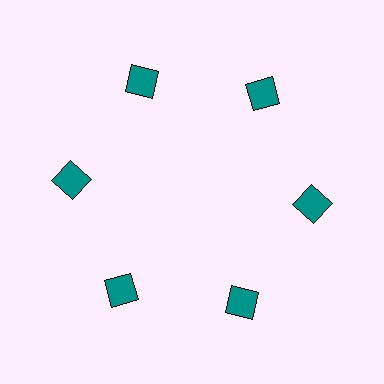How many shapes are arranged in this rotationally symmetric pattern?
There are 6 shapes, arranged in 6 groups of 1.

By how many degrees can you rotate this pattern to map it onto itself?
The pattern maps onto itself every 60 degrees of rotation.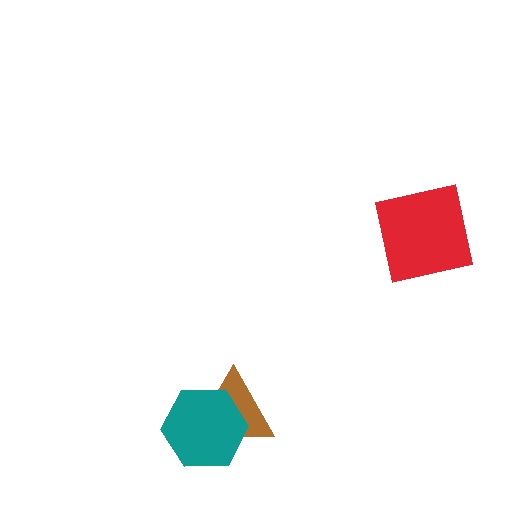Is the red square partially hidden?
No, no other shape covers it.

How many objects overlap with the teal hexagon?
1 object overlaps with the teal hexagon.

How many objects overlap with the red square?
0 objects overlap with the red square.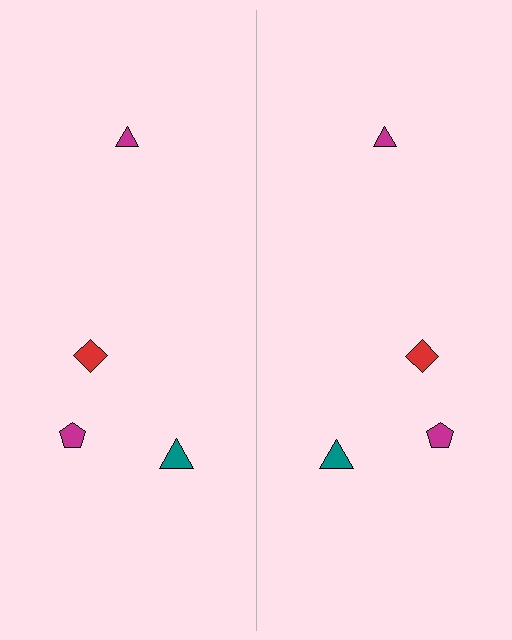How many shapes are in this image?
There are 8 shapes in this image.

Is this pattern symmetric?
Yes, this pattern has bilateral (reflection) symmetry.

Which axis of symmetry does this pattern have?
The pattern has a vertical axis of symmetry running through the center of the image.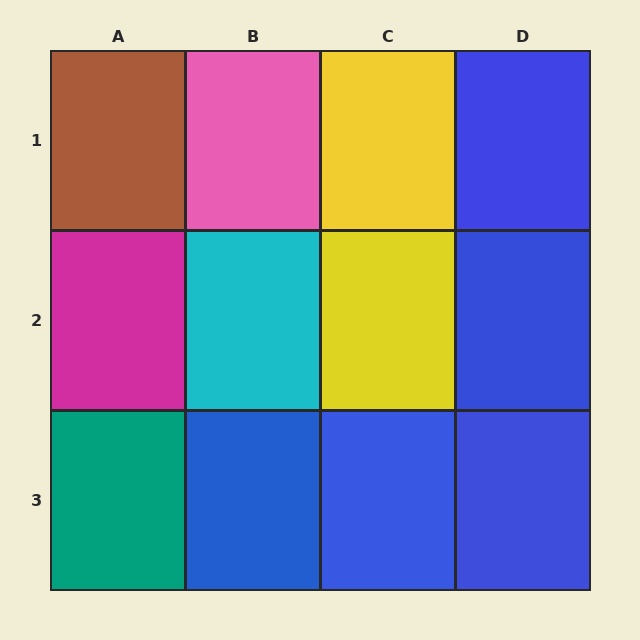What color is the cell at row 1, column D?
Blue.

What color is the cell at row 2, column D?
Blue.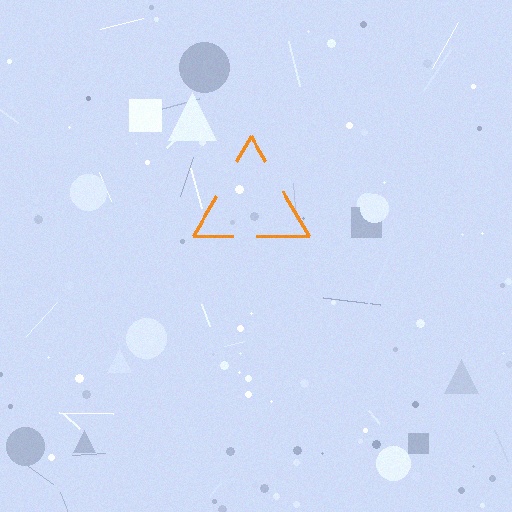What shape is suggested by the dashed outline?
The dashed outline suggests a triangle.